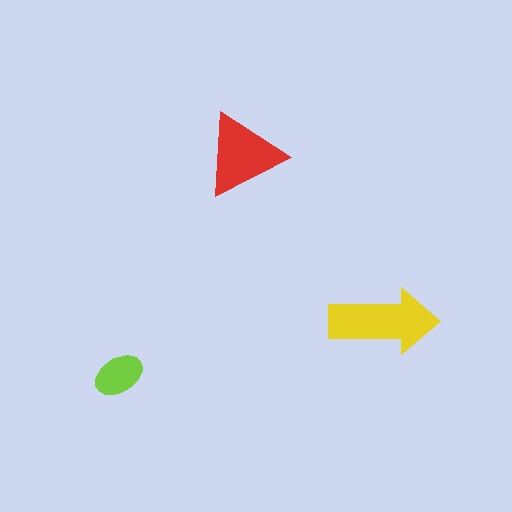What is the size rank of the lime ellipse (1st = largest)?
3rd.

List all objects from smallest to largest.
The lime ellipse, the red triangle, the yellow arrow.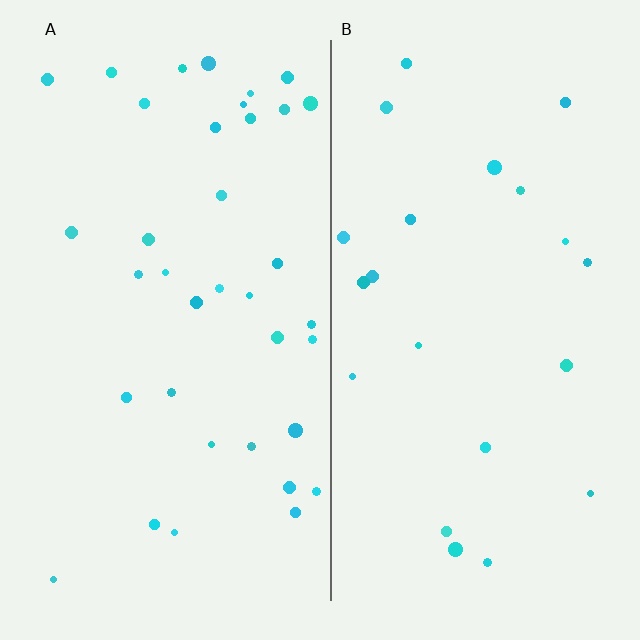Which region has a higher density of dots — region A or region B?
A (the left).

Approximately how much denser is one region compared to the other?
Approximately 1.7× — region A over region B.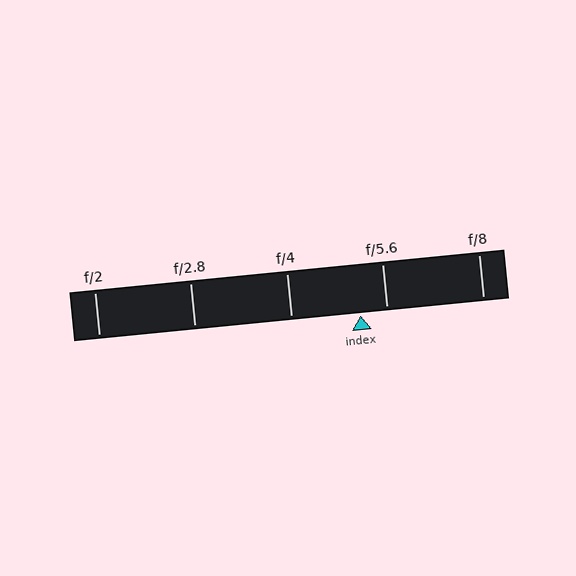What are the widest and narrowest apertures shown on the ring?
The widest aperture shown is f/2 and the narrowest is f/8.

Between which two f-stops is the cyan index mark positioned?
The index mark is between f/4 and f/5.6.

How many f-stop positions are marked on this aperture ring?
There are 5 f-stop positions marked.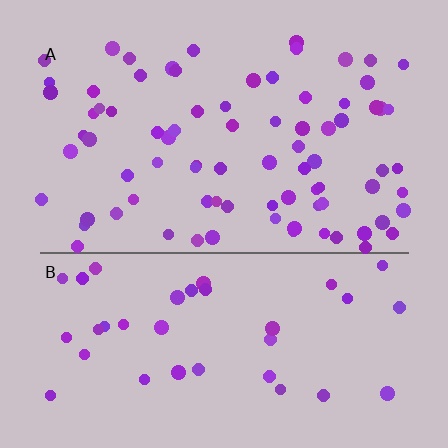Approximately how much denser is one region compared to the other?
Approximately 2.1× — region A over region B.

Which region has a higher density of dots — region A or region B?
A (the top).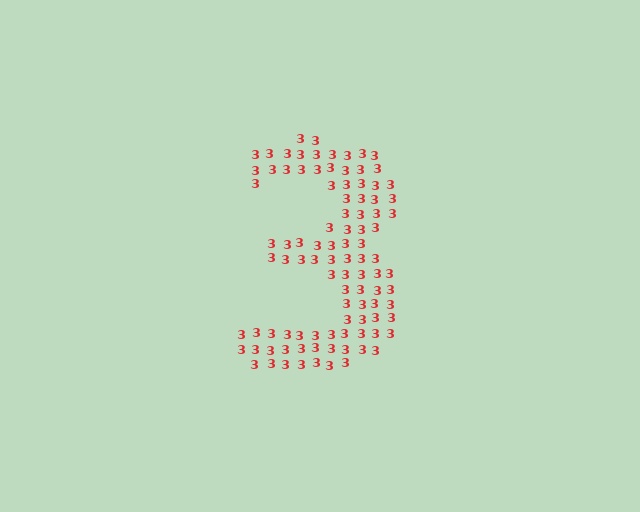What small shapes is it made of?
It is made of small digit 3's.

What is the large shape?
The large shape is the digit 3.